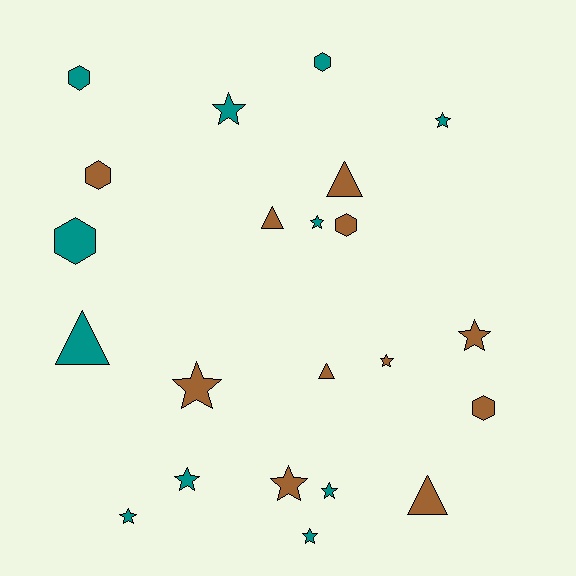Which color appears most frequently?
Brown, with 11 objects.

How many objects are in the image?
There are 22 objects.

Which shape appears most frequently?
Star, with 11 objects.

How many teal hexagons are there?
There are 3 teal hexagons.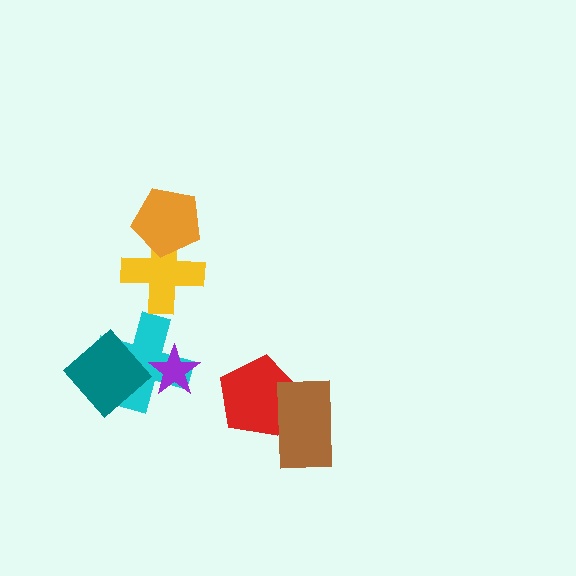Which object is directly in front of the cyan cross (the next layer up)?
The purple star is directly in front of the cyan cross.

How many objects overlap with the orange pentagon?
1 object overlaps with the orange pentagon.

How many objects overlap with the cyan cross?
2 objects overlap with the cyan cross.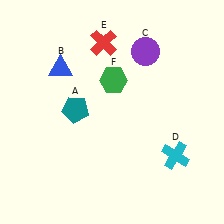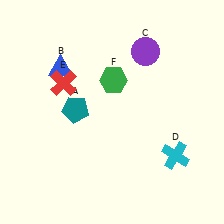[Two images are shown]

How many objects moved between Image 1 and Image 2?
1 object moved between the two images.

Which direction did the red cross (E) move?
The red cross (E) moved down.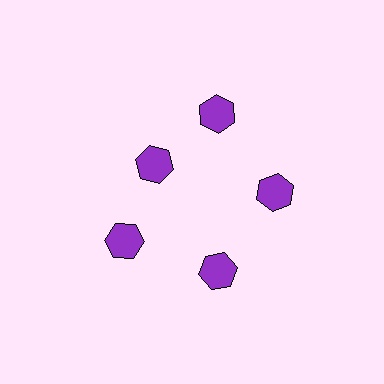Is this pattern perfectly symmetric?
No. The 5 purple hexagons are arranged in a ring, but one element near the 10 o'clock position is pulled inward toward the center, breaking the 5-fold rotational symmetry.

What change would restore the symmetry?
The symmetry would be restored by moving it outward, back onto the ring so that all 5 hexagons sit at equal angles and equal distance from the center.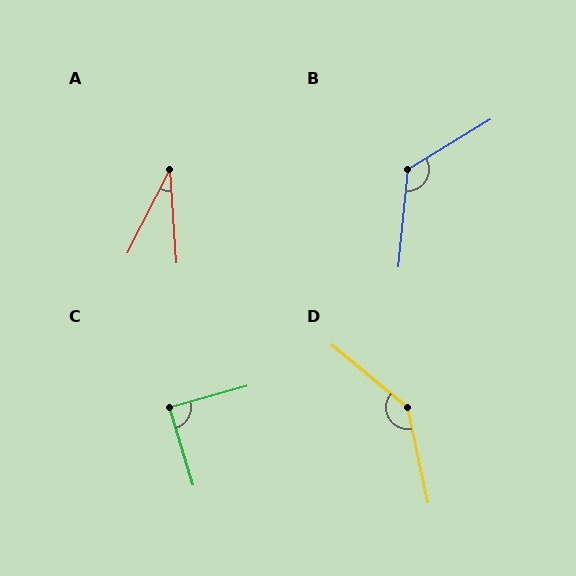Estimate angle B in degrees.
Approximately 127 degrees.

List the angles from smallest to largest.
A (31°), C (89°), B (127°), D (142°).